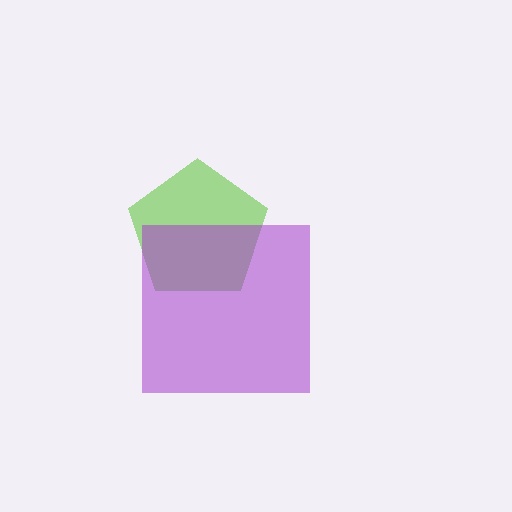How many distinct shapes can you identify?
There are 2 distinct shapes: a lime pentagon, a purple square.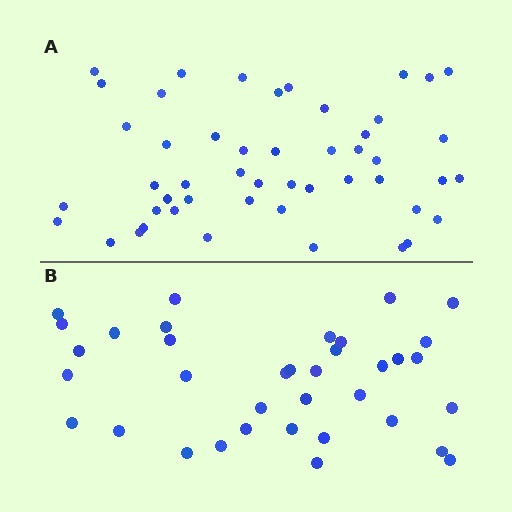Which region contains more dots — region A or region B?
Region A (the top region) has more dots.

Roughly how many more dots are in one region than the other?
Region A has approximately 15 more dots than region B.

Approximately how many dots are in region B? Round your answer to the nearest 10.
About 40 dots. (The exact count is 36, which rounds to 40.)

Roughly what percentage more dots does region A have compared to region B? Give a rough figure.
About 35% more.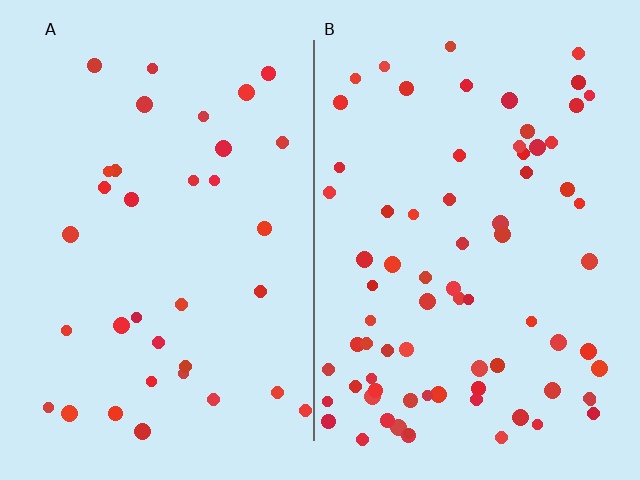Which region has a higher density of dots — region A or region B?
B (the right).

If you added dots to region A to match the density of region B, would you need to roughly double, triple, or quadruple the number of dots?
Approximately double.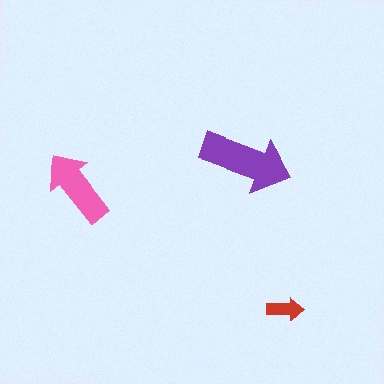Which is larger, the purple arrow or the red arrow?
The purple one.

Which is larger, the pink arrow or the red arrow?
The pink one.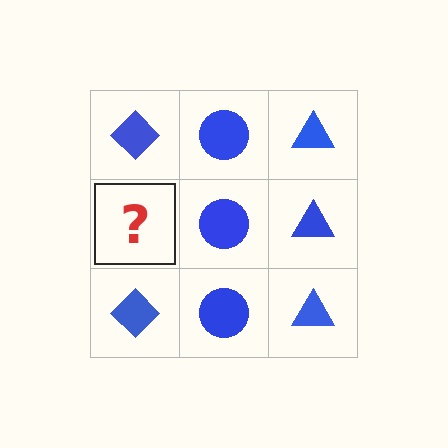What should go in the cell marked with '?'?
The missing cell should contain a blue diamond.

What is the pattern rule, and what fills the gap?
The rule is that each column has a consistent shape. The gap should be filled with a blue diamond.